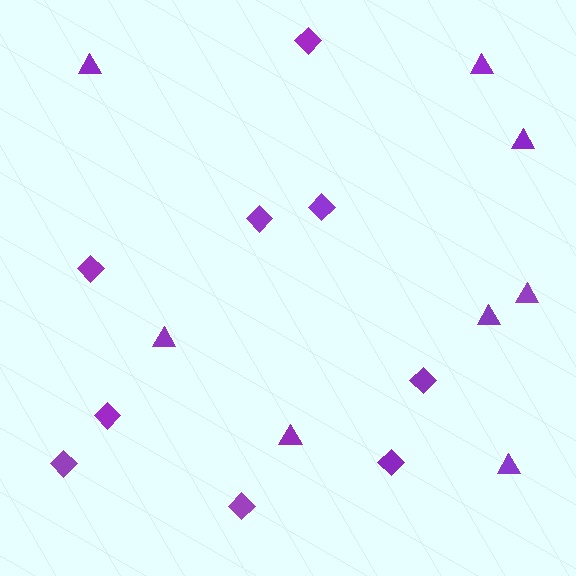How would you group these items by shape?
There are 2 groups: one group of triangles (8) and one group of diamonds (9).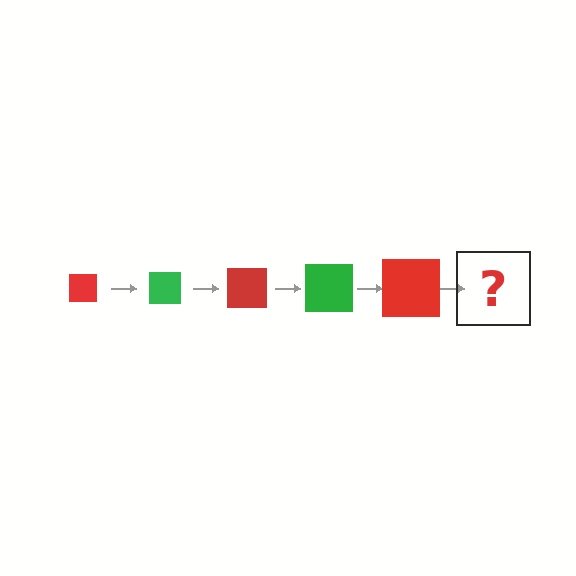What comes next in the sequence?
The next element should be a green square, larger than the previous one.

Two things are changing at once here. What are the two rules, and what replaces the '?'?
The two rules are that the square grows larger each step and the color cycles through red and green. The '?' should be a green square, larger than the previous one.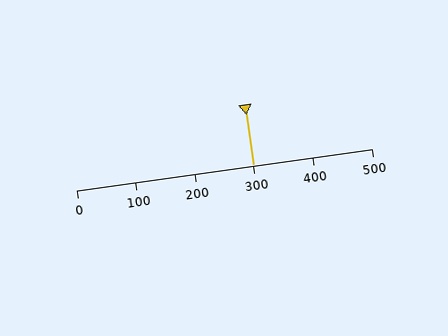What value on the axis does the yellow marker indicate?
The marker indicates approximately 300.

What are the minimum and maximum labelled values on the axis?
The axis runs from 0 to 500.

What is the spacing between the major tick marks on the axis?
The major ticks are spaced 100 apart.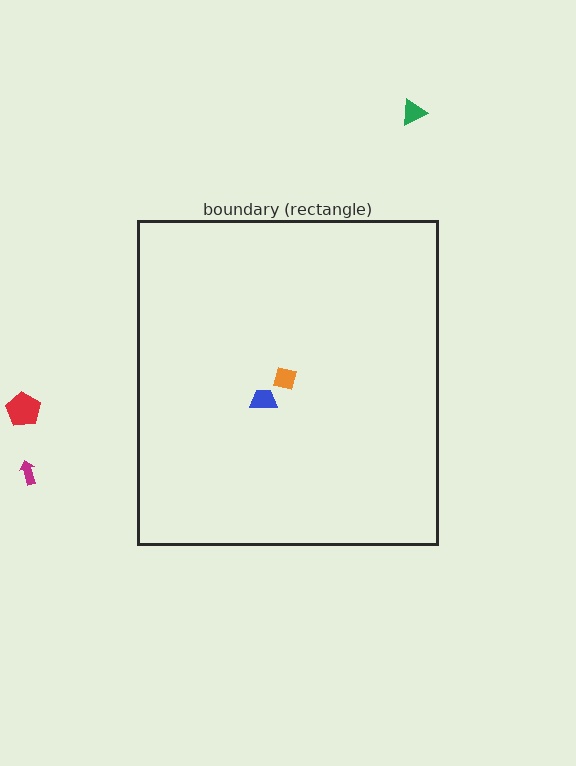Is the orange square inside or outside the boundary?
Inside.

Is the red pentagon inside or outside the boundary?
Outside.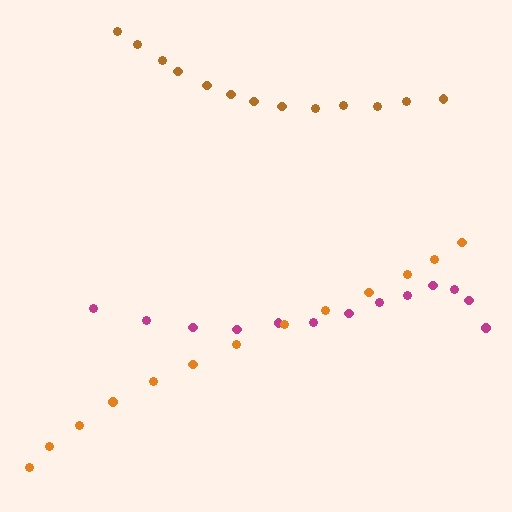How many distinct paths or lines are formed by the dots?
There are 3 distinct paths.